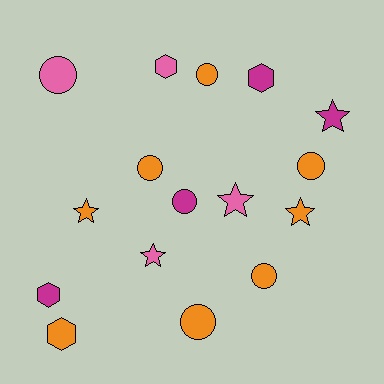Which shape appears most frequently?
Circle, with 7 objects.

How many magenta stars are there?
There is 1 magenta star.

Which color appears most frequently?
Orange, with 8 objects.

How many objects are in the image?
There are 16 objects.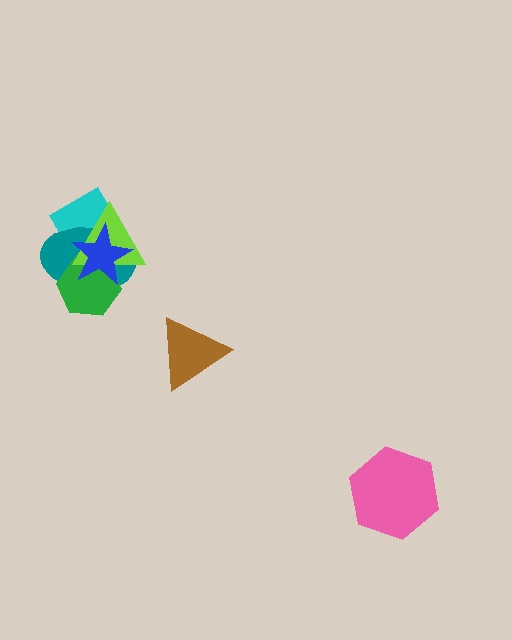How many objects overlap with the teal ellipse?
4 objects overlap with the teal ellipse.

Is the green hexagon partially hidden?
Yes, it is partially covered by another shape.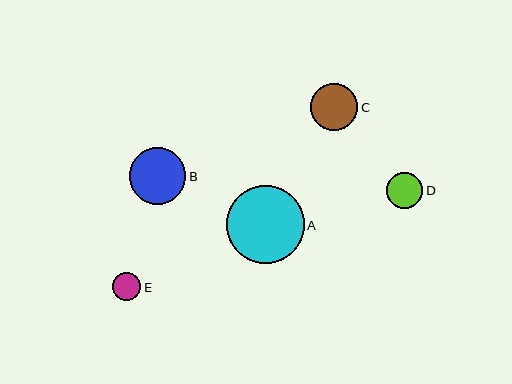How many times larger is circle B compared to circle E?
Circle B is approximately 2.0 times the size of circle E.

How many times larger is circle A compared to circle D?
Circle A is approximately 2.1 times the size of circle D.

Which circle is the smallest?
Circle E is the smallest with a size of approximately 28 pixels.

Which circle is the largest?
Circle A is the largest with a size of approximately 77 pixels.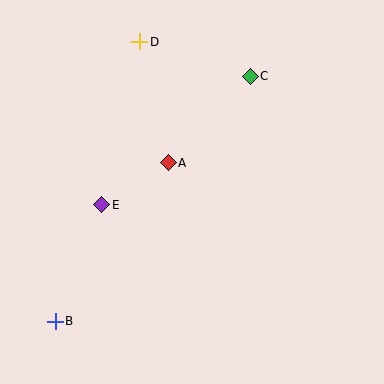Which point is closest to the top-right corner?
Point C is closest to the top-right corner.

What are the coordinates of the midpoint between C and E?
The midpoint between C and E is at (176, 140).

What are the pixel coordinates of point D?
Point D is at (140, 42).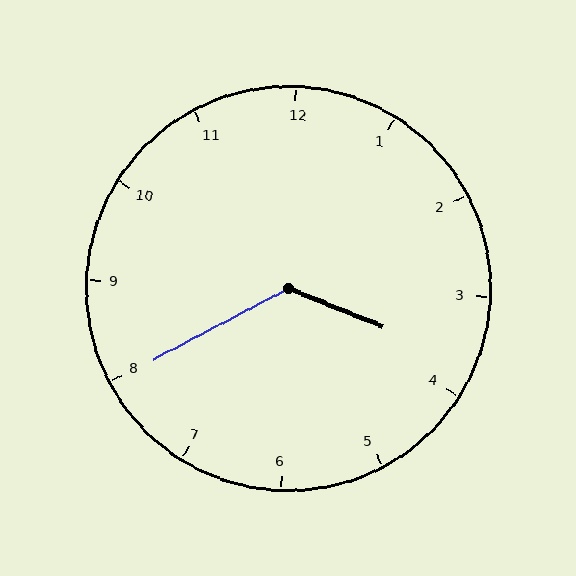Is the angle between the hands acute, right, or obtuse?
It is obtuse.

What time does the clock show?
3:40.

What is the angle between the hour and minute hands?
Approximately 130 degrees.